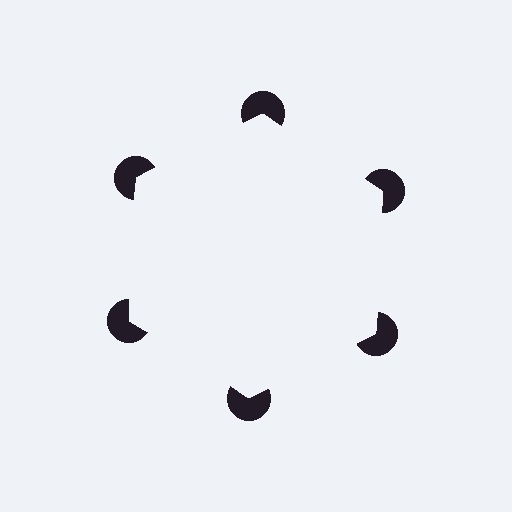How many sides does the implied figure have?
6 sides.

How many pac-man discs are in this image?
There are 6 — one at each vertex of the illusory hexagon.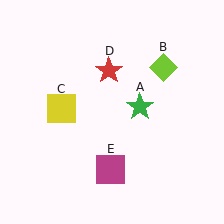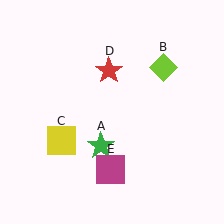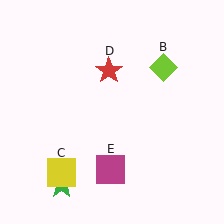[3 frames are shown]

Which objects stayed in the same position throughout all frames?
Lime diamond (object B) and red star (object D) and magenta square (object E) remained stationary.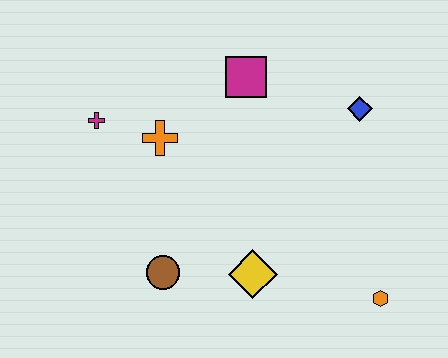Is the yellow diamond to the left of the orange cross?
No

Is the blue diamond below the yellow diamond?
No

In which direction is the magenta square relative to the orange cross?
The magenta square is to the right of the orange cross.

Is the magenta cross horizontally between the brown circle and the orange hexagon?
No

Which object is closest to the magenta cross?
The orange cross is closest to the magenta cross.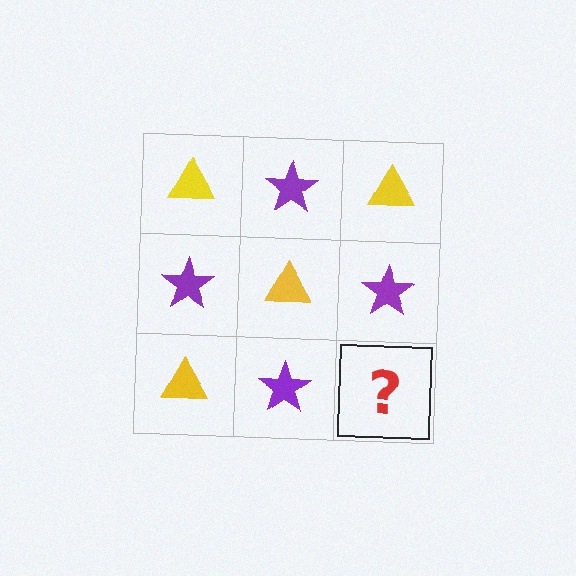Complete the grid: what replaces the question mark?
The question mark should be replaced with a yellow triangle.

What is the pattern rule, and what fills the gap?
The rule is that it alternates yellow triangle and purple star in a checkerboard pattern. The gap should be filled with a yellow triangle.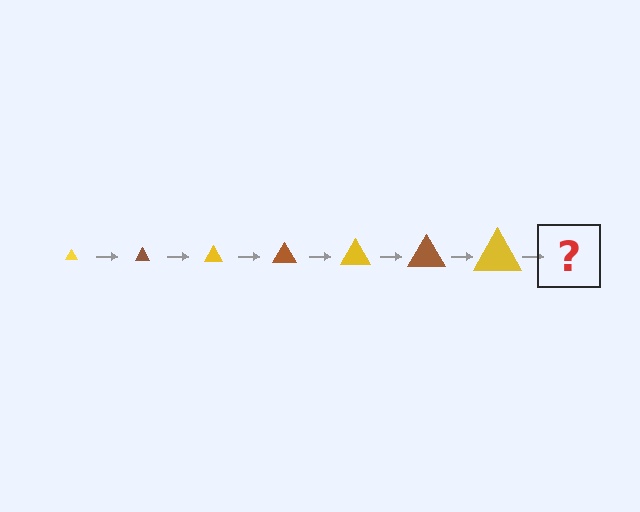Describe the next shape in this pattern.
It should be a brown triangle, larger than the previous one.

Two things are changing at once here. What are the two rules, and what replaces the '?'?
The two rules are that the triangle grows larger each step and the color cycles through yellow and brown. The '?' should be a brown triangle, larger than the previous one.